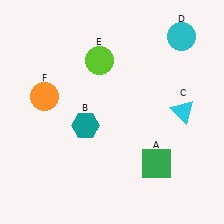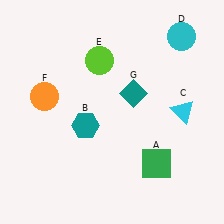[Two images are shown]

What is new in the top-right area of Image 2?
A teal diamond (G) was added in the top-right area of Image 2.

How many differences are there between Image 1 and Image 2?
There is 1 difference between the two images.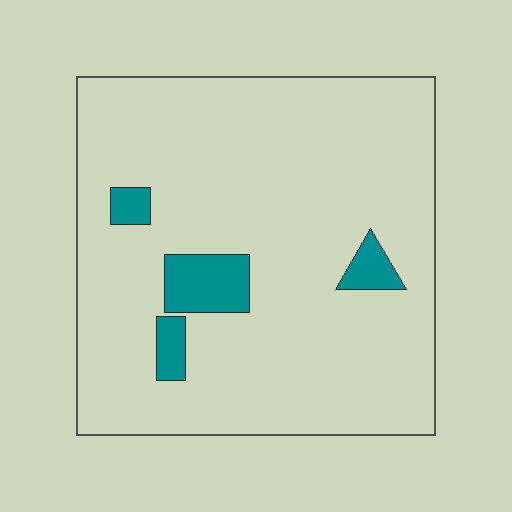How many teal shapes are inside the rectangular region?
4.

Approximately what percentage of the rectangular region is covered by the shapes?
Approximately 10%.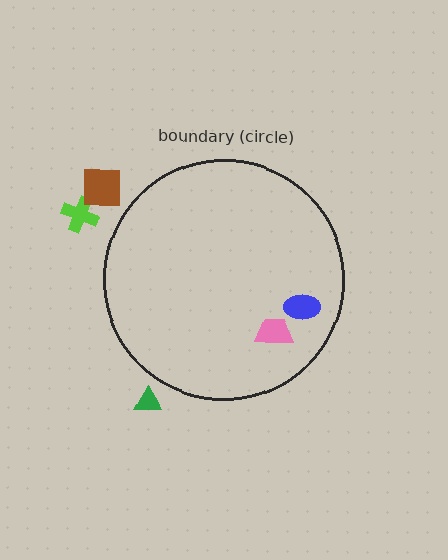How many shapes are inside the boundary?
2 inside, 3 outside.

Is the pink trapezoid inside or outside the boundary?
Inside.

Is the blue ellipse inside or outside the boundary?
Inside.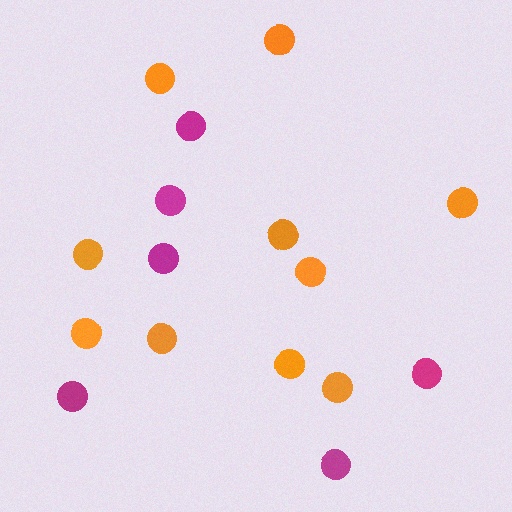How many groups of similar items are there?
There are 2 groups: one group of magenta circles (6) and one group of orange circles (10).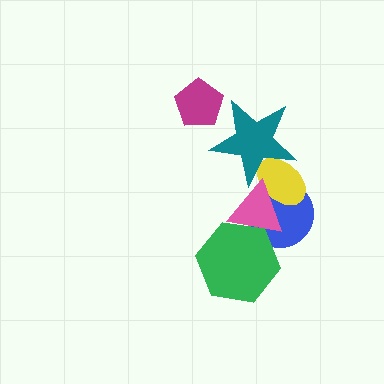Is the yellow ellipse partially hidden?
Yes, it is partially covered by another shape.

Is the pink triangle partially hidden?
Yes, it is partially covered by another shape.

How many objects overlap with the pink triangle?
4 objects overlap with the pink triangle.